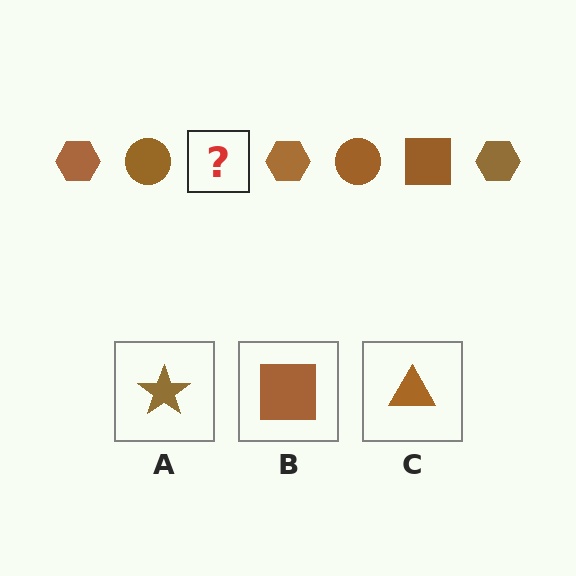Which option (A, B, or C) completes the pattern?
B.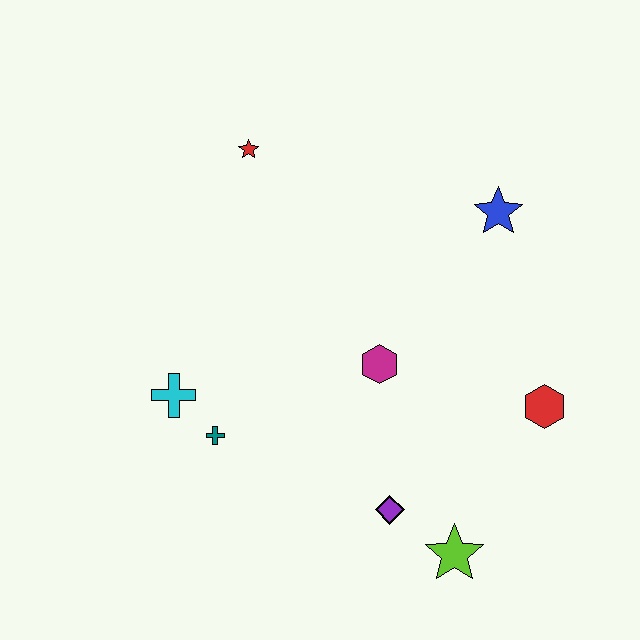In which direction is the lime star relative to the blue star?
The lime star is below the blue star.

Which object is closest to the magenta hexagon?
The purple diamond is closest to the magenta hexagon.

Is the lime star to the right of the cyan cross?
Yes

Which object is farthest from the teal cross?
The blue star is farthest from the teal cross.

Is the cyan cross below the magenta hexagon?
Yes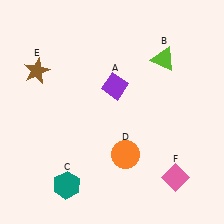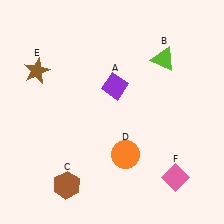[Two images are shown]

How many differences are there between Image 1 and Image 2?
There is 1 difference between the two images.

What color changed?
The hexagon (C) changed from teal in Image 1 to brown in Image 2.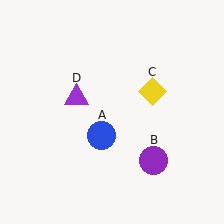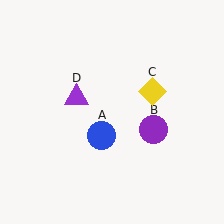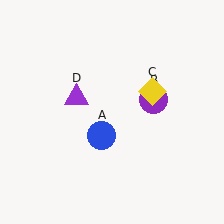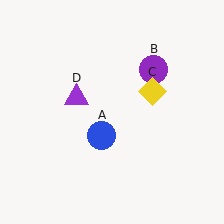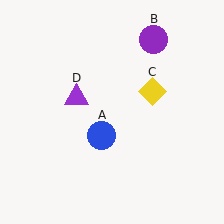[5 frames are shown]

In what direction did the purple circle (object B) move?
The purple circle (object B) moved up.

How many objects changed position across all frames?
1 object changed position: purple circle (object B).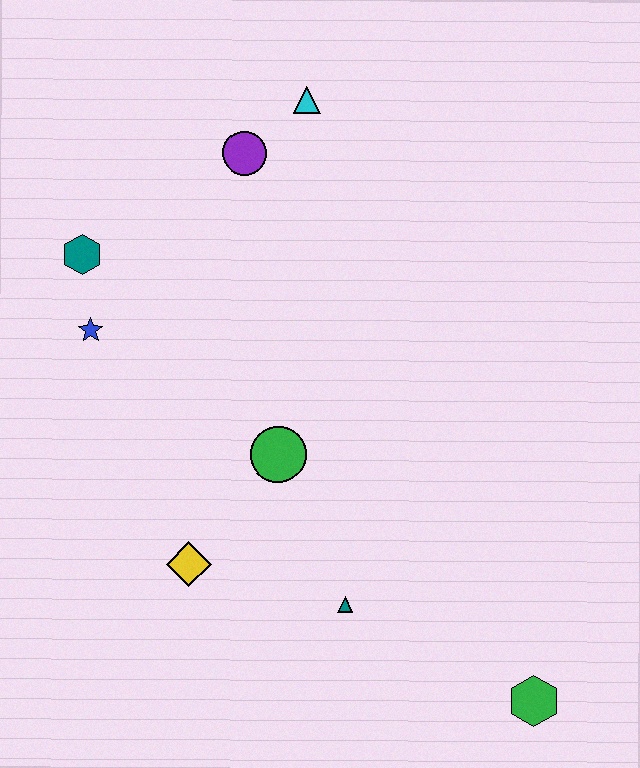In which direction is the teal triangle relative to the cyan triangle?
The teal triangle is below the cyan triangle.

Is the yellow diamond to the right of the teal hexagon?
Yes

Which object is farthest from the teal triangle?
The cyan triangle is farthest from the teal triangle.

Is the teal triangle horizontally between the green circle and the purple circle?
No